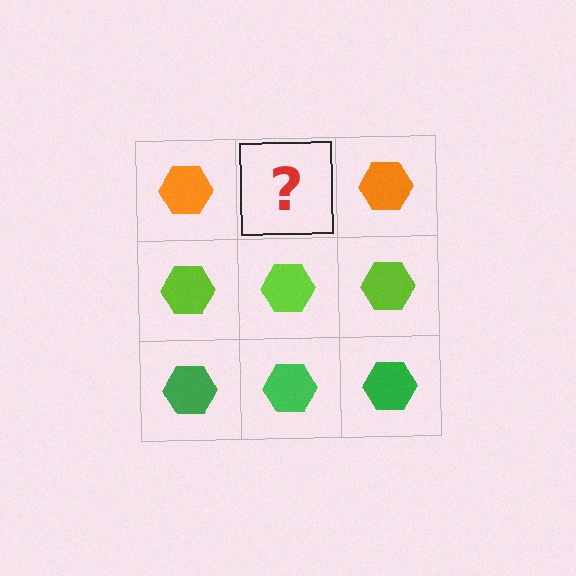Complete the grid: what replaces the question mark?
The question mark should be replaced with an orange hexagon.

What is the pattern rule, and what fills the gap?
The rule is that each row has a consistent color. The gap should be filled with an orange hexagon.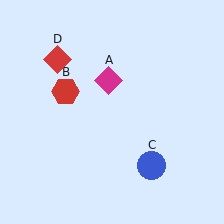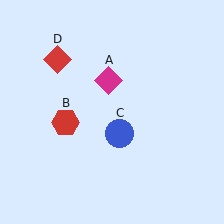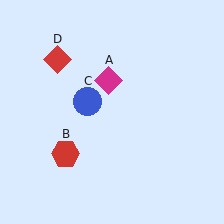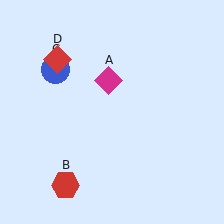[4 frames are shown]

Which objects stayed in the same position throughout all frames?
Magenta diamond (object A) and red diamond (object D) remained stationary.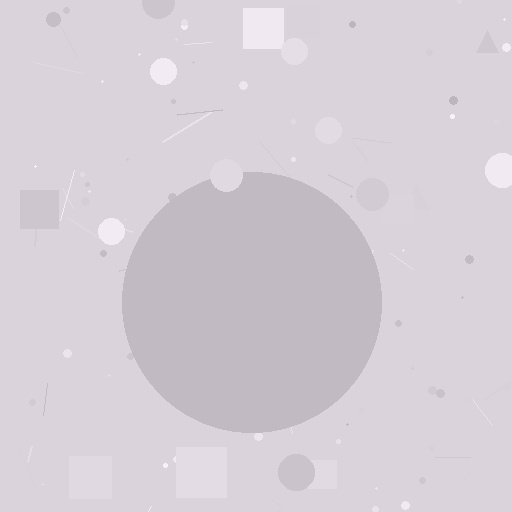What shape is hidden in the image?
A circle is hidden in the image.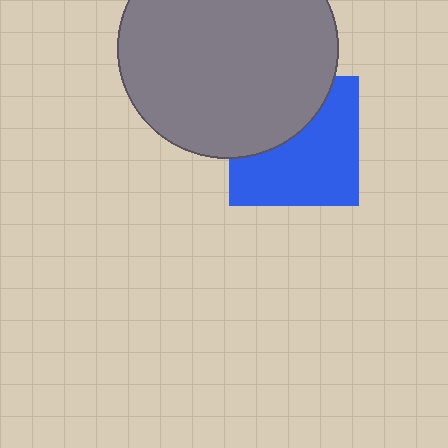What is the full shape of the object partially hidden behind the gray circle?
The partially hidden object is a blue square.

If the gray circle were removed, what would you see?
You would see the complete blue square.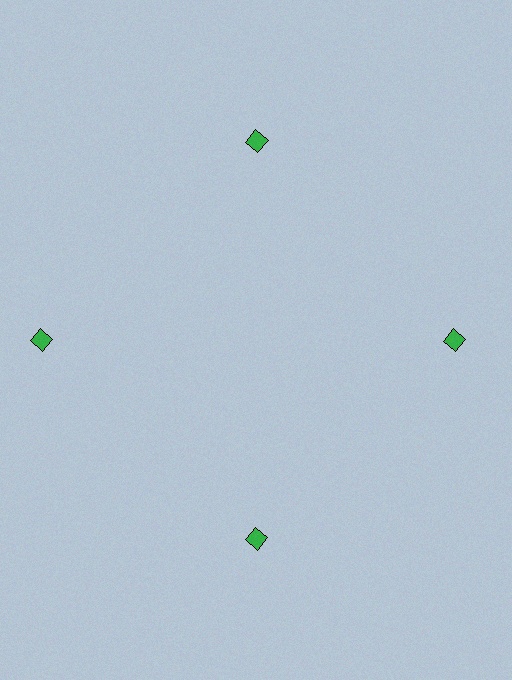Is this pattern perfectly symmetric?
No. The 4 green diamonds are arranged in a ring, but one element near the 9 o'clock position is pushed outward from the center, breaking the 4-fold rotational symmetry.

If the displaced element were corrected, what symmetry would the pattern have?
It would have 4-fold rotational symmetry — the pattern would map onto itself every 90 degrees.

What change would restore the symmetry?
The symmetry would be restored by moving it inward, back onto the ring so that all 4 diamonds sit at equal angles and equal distance from the center.